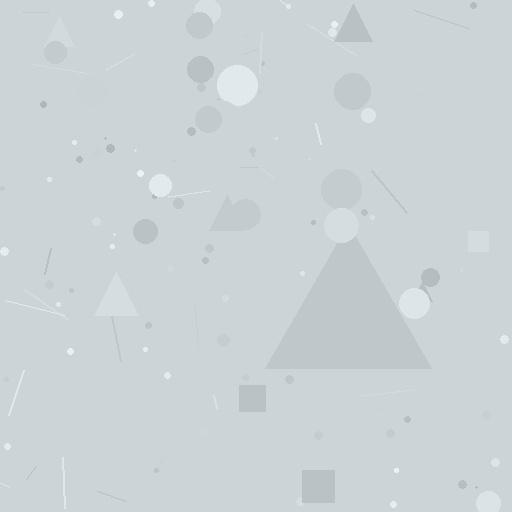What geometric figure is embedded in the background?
A triangle is embedded in the background.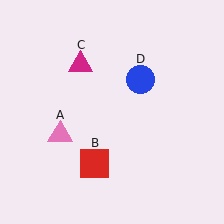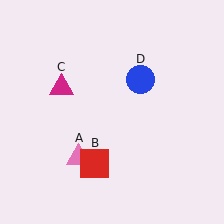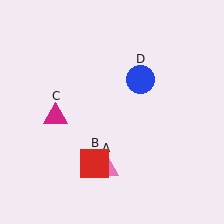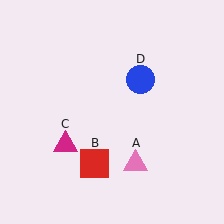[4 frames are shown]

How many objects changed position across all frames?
2 objects changed position: pink triangle (object A), magenta triangle (object C).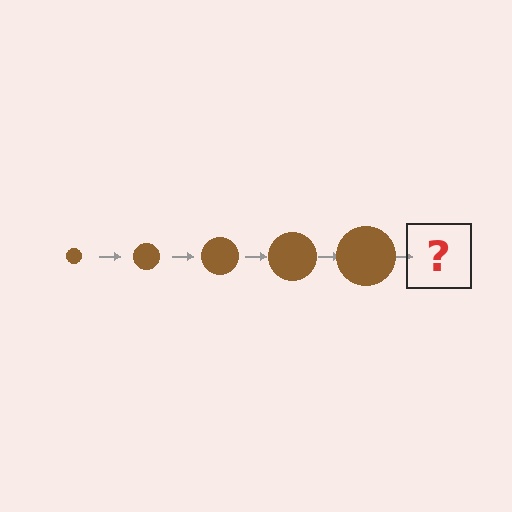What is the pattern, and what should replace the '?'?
The pattern is that the circle gets progressively larger each step. The '?' should be a brown circle, larger than the previous one.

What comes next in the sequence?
The next element should be a brown circle, larger than the previous one.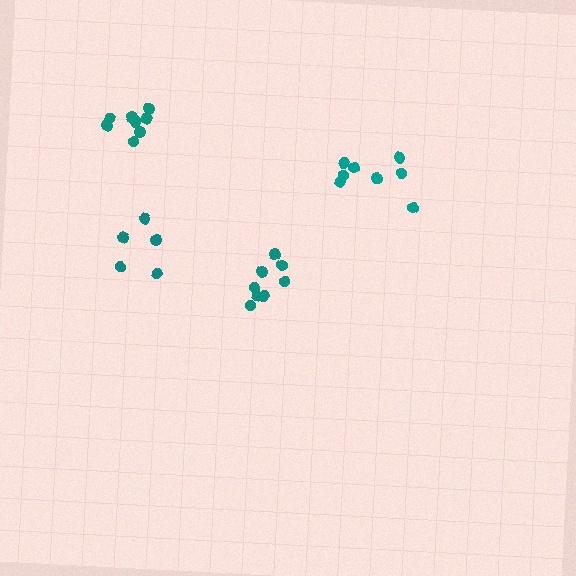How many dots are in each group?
Group 1: 8 dots, Group 2: 5 dots, Group 3: 8 dots, Group 4: 8 dots (29 total).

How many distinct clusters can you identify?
There are 4 distinct clusters.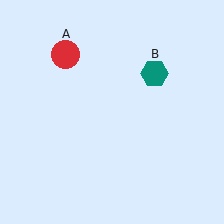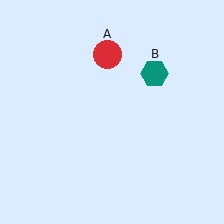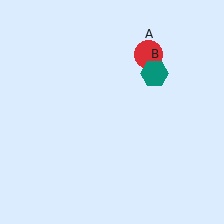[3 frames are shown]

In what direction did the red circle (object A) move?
The red circle (object A) moved right.